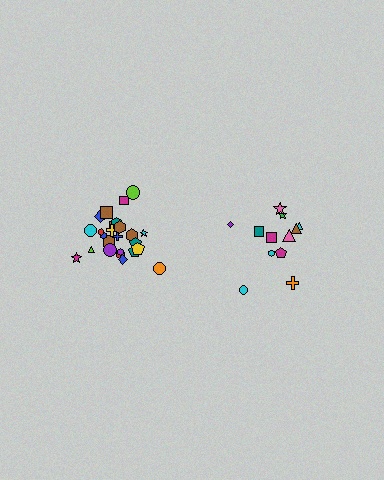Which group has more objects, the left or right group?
The left group.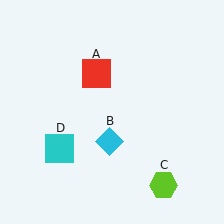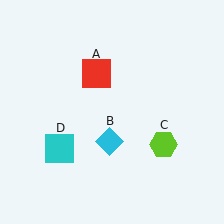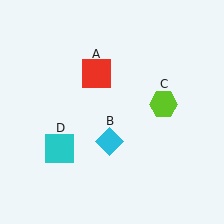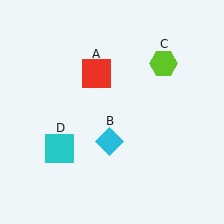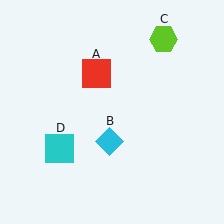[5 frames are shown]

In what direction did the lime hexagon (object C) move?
The lime hexagon (object C) moved up.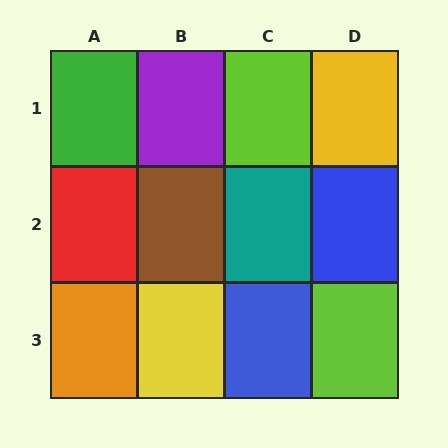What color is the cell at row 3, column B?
Yellow.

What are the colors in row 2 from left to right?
Red, brown, teal, blue.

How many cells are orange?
1 cell is orange.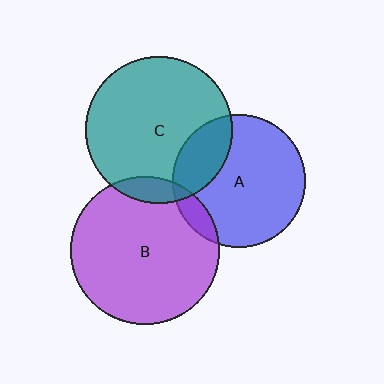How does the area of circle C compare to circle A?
Approximately 1.2 times.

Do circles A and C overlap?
Yes.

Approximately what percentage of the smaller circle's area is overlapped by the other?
Approximately 25%.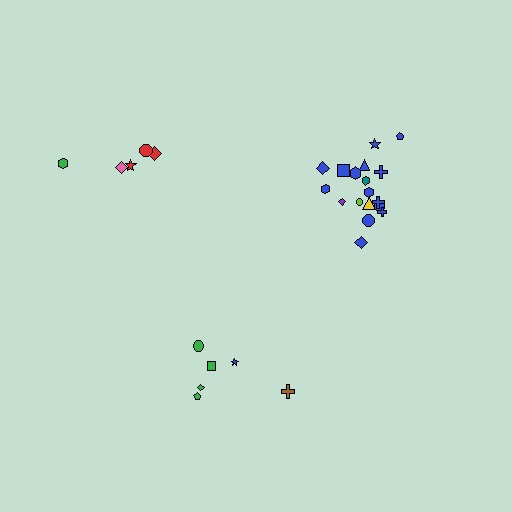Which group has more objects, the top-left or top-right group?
The top-right group.